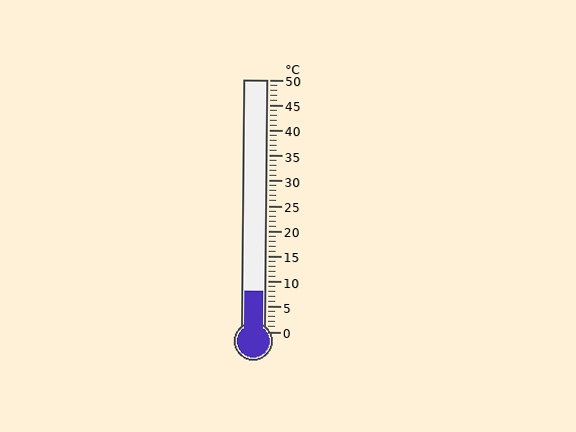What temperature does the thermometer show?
The thermometer shows approximately 8°C.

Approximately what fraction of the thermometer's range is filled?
The thermometer is filled to approximately 15% of its range.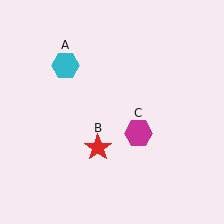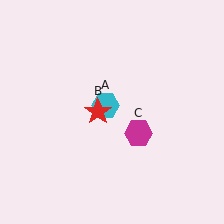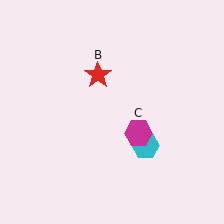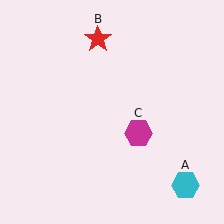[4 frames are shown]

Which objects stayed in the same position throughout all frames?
Magenta hexagon (object C) remained stationary.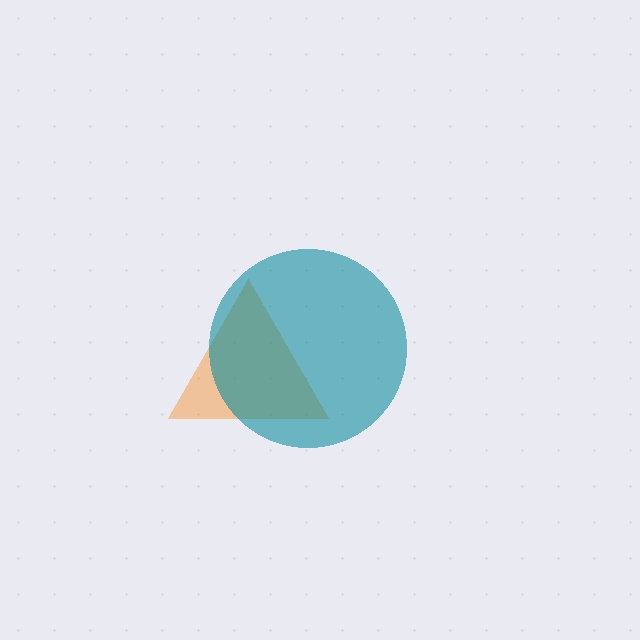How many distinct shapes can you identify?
There are 2 distinct shapes: an orange triangle, a teal circle.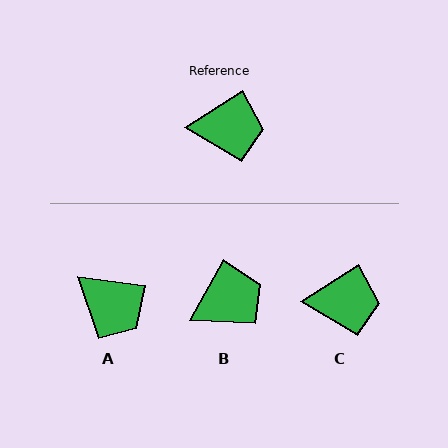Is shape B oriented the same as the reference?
No, it is off by about 27 degrees.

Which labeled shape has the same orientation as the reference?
C.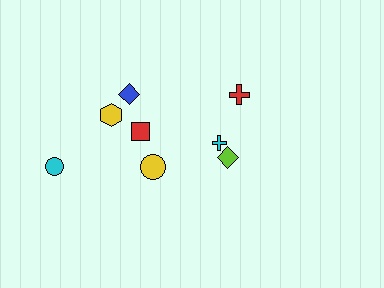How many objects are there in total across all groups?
There are 8 objects.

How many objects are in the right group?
There are 3 objects.